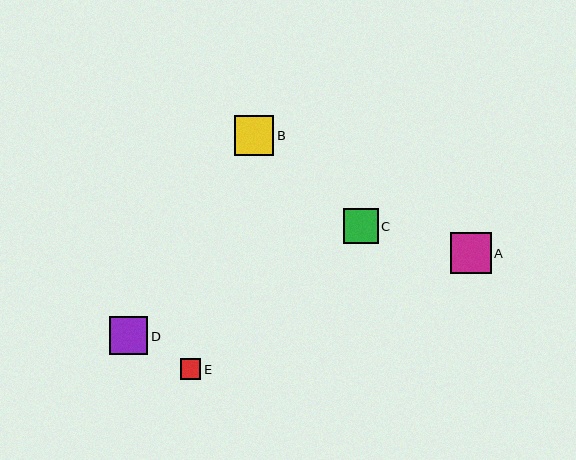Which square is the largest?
Square A is the largest with a size of approximately 41 pixels.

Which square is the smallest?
Square E is the smallest with a size of approximately 21 pixels.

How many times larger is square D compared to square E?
Square D is approximately 1.8 times the size of square E.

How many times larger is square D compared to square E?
Square D is approximately 1.8 times the size of square E.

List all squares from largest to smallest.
From largest to smallest: A, B, D, C, E.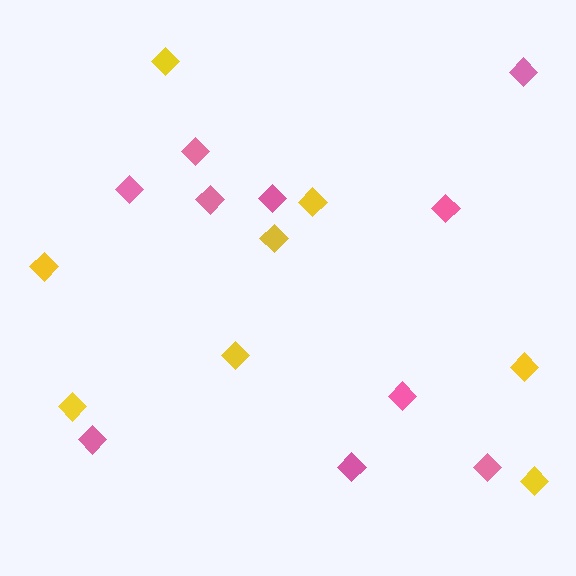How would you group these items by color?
There are 2 groups: one group of pink diamonds (10) and one group of yellow diamonds (8).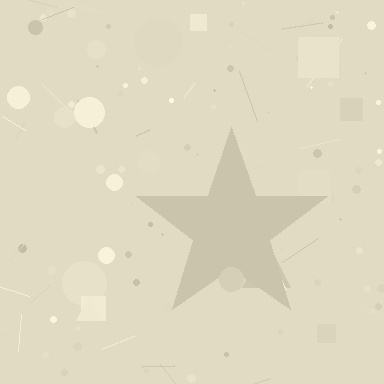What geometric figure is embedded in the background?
A star is embedded in the background.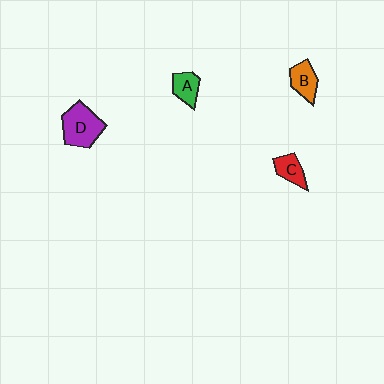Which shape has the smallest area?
Shape C (red).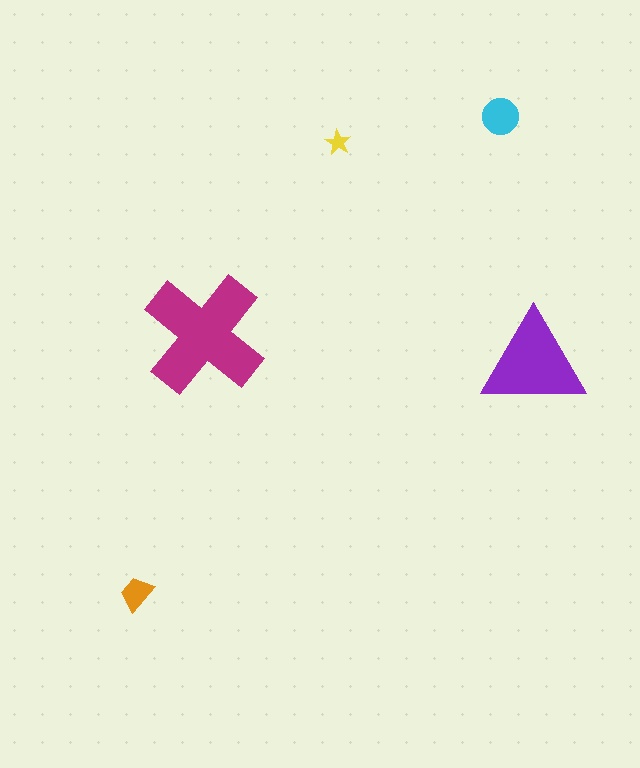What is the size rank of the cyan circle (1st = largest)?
3rd.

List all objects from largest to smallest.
The magenta cross, the purple triangle, the cyan circle, the orange trapezoid, the yellow star.